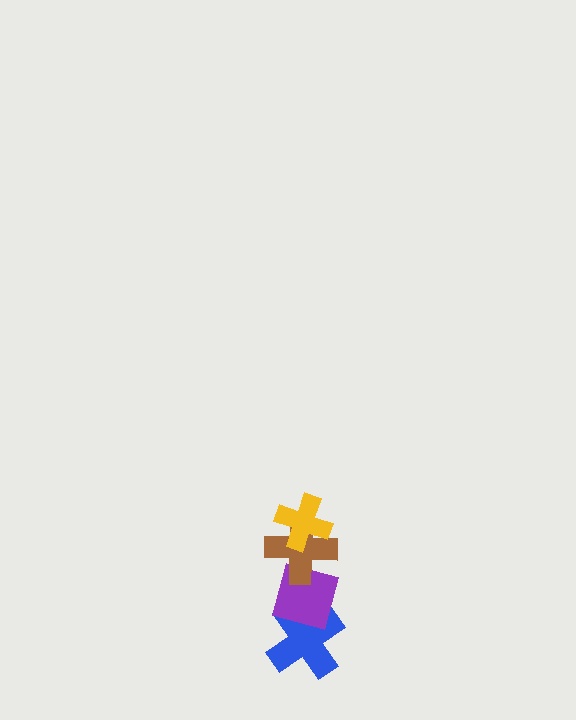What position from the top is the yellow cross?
The yellow cross is 1st from the top.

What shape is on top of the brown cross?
The yellow cross is on top of the brown cross.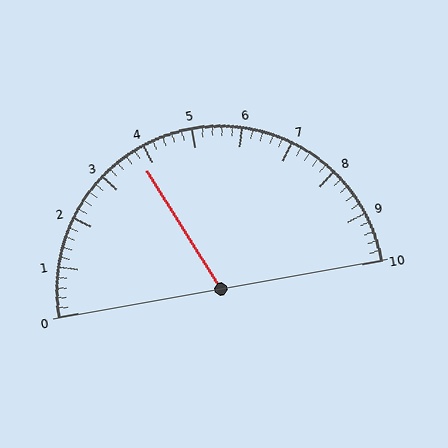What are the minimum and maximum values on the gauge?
The gauge ranges from 0 to 10.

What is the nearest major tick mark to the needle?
The nearest major tick mark is 4.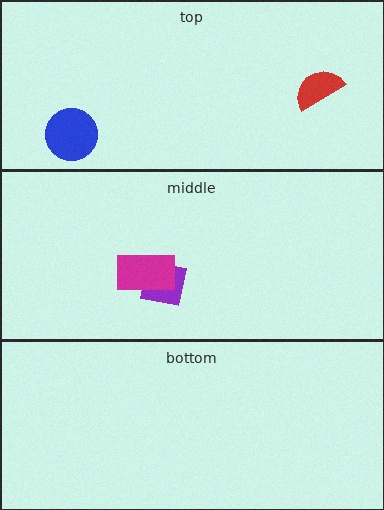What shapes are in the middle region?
The purple square, the magenta rectangle.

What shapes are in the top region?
The red semicircle, the blue circle.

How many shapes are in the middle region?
2.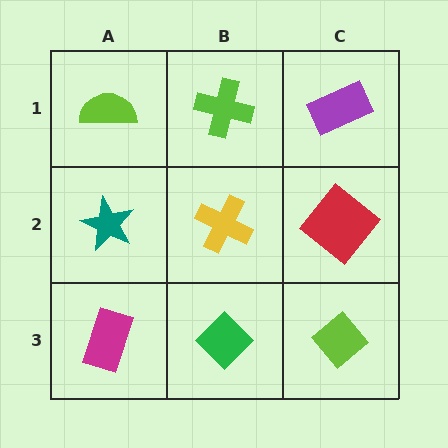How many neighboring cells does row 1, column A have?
2.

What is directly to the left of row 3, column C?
A green diamond.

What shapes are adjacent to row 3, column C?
A red diamond (row 2, column C), a green diamond (row 3, column B).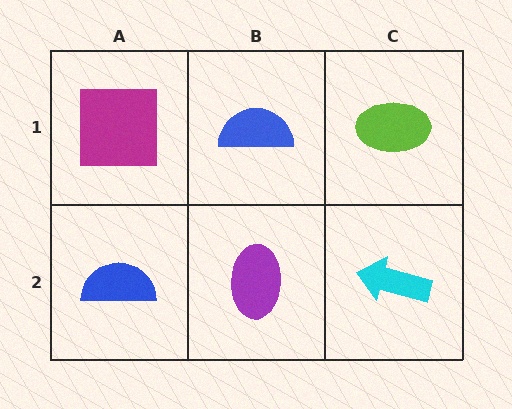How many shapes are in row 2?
3 shapes.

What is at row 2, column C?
A cyan arrow.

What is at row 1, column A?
A magenta square.